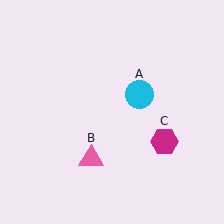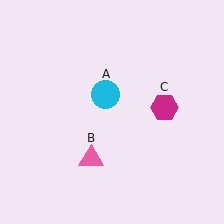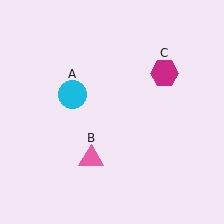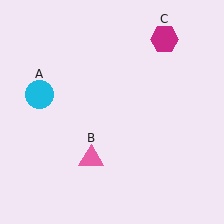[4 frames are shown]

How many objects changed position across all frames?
2 objects changed position: cyan circle (object A), magenta hexagon (object C).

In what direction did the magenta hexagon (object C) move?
The magenta hexagon (object C) moved up.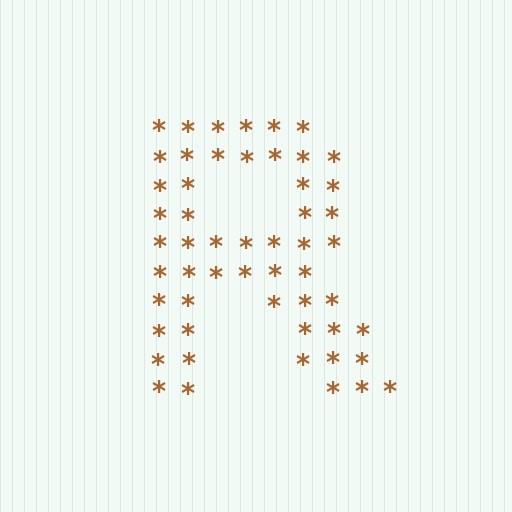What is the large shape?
The large shape is the letter R.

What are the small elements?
The small elements are asterisks.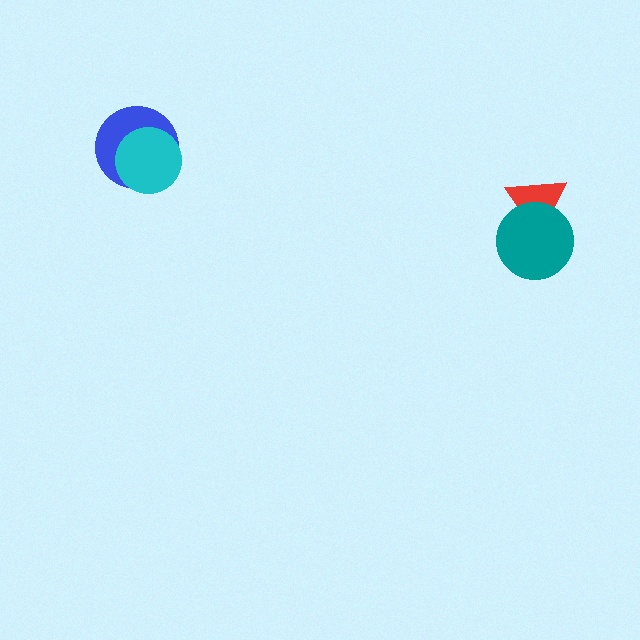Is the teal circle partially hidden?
No, no other shape covers it.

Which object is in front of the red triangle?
The teal circle is in front of the red triangle.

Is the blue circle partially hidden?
Yes, it is partially covered by another shape.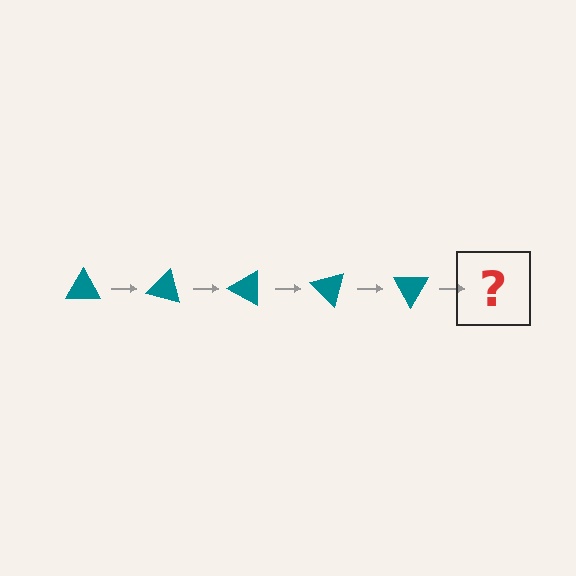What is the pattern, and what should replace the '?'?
The pattern is that the triangle rotates 15 degrees each step. The '?' should be a teal triangle rotated 75 degrees.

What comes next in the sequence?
The next element should be a teal triangle rotated 75 degrees.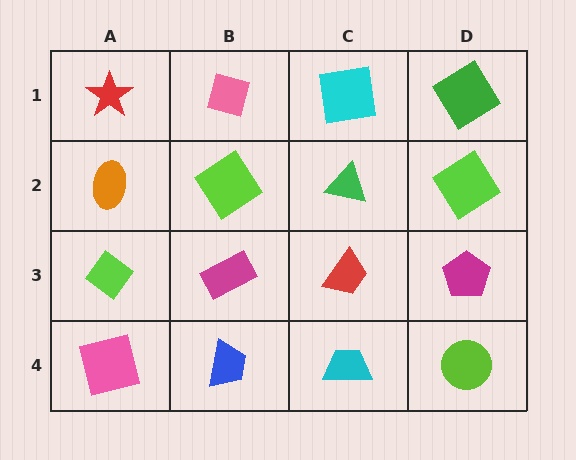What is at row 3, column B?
A magenta rectangle.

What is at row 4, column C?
A cyan trapezoid.